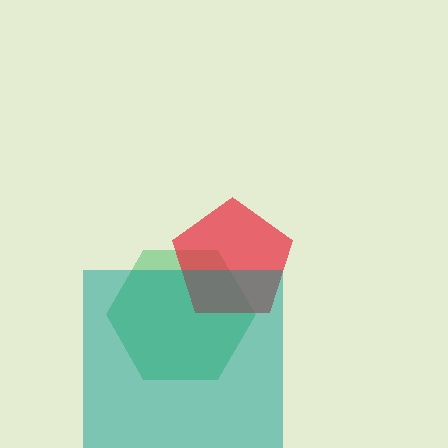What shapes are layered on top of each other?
The layered shapes are: a green hexagon, a red pentagon, a teal square.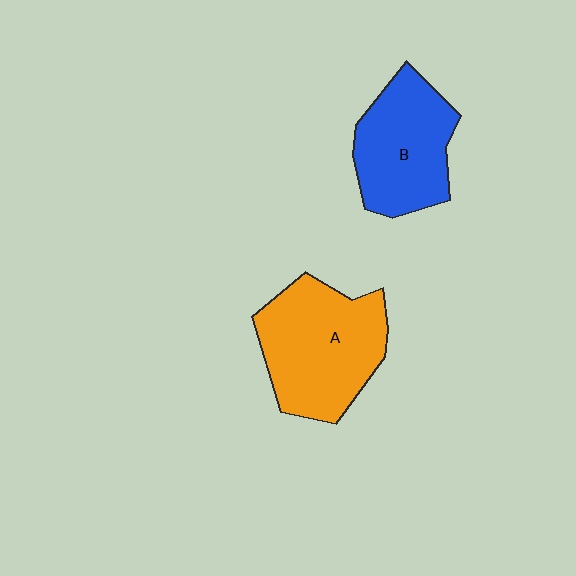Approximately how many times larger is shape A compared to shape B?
Approximately 1.2 times.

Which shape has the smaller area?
Shape B (blue).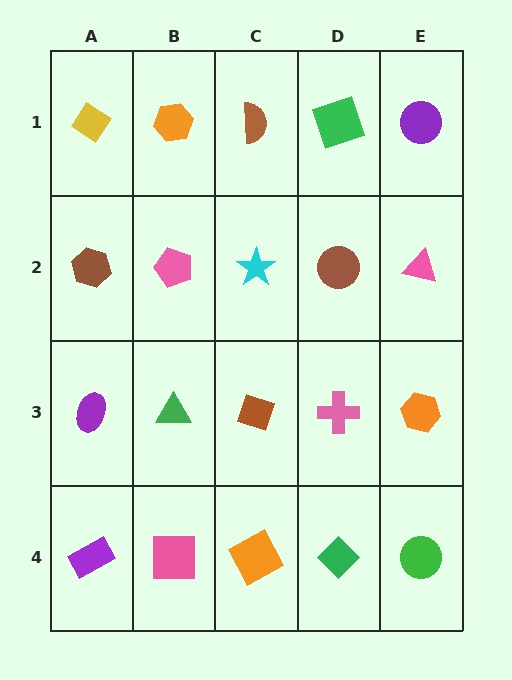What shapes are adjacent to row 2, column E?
A purple circle (row 1, column E), an orange hexagon (row 3, column E), a brown circle (row 2, column D).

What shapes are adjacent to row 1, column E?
A pink triangle (row 2, column E), a green square (row 1, column D).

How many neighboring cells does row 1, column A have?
2.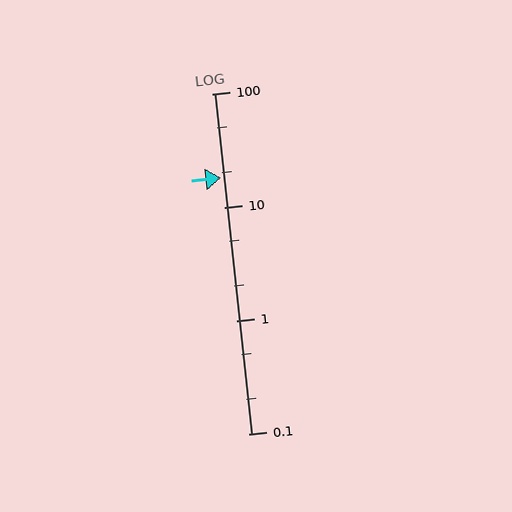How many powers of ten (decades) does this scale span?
The scale spans 3 decades, from 0.1 to 100.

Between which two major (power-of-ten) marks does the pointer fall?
The pointer is between 10 and 100.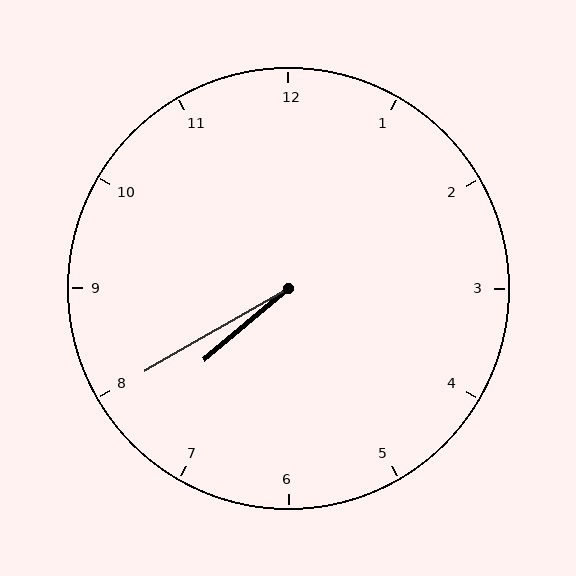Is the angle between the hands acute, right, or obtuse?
It is acute.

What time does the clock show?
7:40.